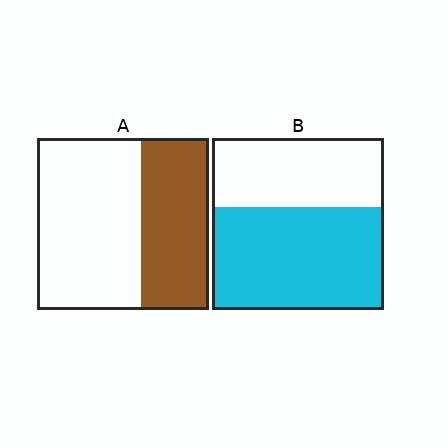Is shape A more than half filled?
No.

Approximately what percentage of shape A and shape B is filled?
A is approximately 40% and B is approximately 60%.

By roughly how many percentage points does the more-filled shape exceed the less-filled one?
By roughly 20 percentage points (B over A).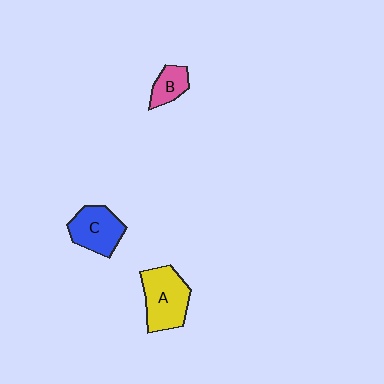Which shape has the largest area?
Shape A (yellow).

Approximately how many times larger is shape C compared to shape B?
Approximately 1.7 times.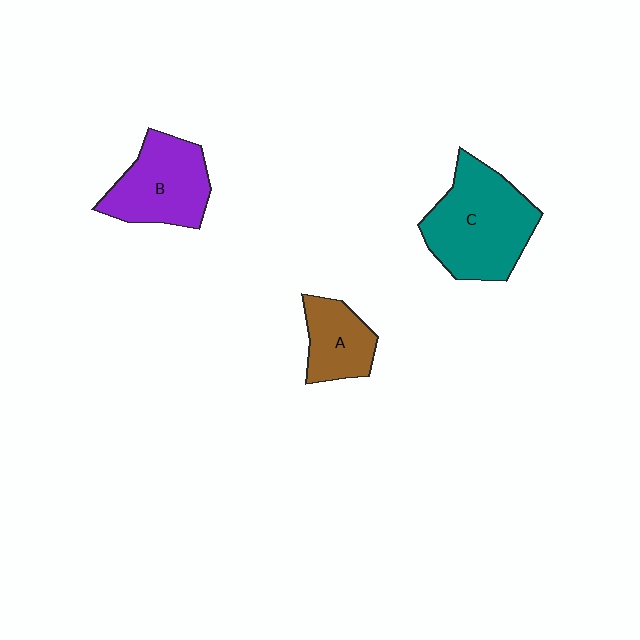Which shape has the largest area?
Shape C (teal).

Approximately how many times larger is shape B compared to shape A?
Approximately 1.5 times.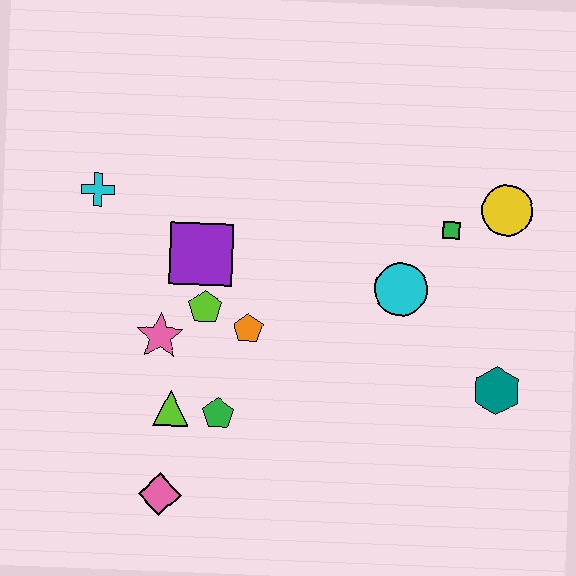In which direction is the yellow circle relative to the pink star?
The yellow circle is to the right of the pink star.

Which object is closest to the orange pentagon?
The lime pentagon is closest to the orange pentagon.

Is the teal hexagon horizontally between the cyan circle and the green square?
No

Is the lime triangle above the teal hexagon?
No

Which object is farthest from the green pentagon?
The yellow circle is farthest from the green pentagon.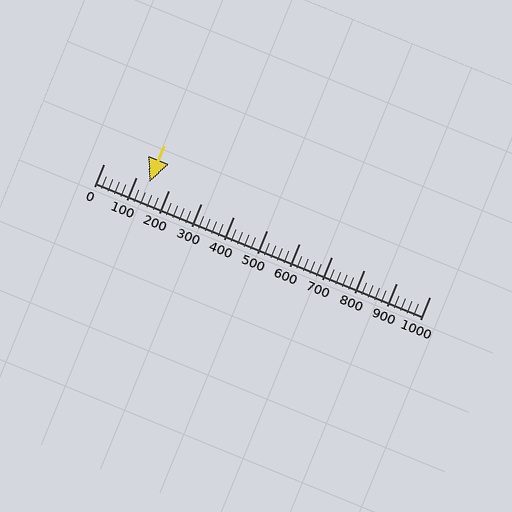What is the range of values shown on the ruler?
The ruler shows values from 0 to 1000.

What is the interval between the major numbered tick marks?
The major tick marks are spaced 100 units apart.